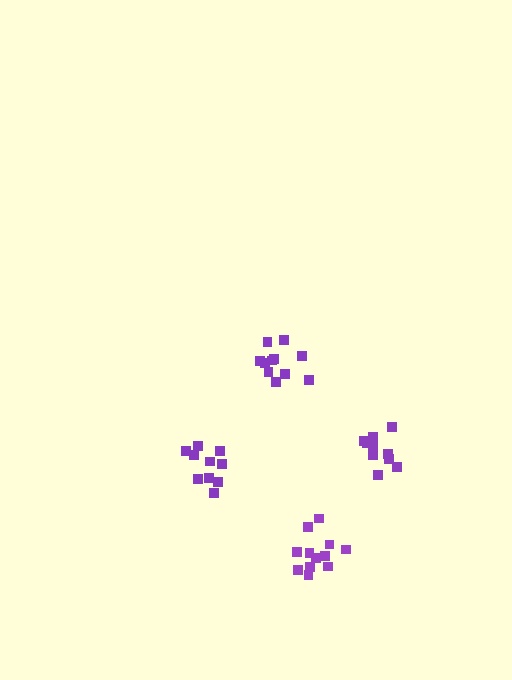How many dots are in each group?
Group 1: 10 dots, Group 2: 11 dots, Group 3: 10 dots, Group 4: 12 dots (43 total).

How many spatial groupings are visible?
There are 4 spatial groupings.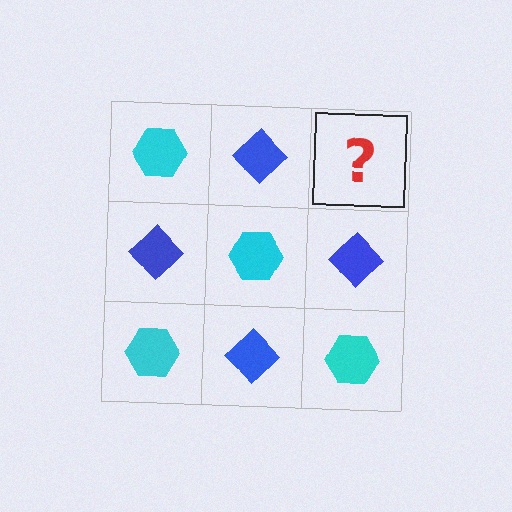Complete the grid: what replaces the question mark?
The question mark should be replaced with a cyan hexagon.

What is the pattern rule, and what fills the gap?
The rule is that it alternates cyan hexagon and blue diamond in a checkerboard pattern. The gap should be filled with a cyan hexagon.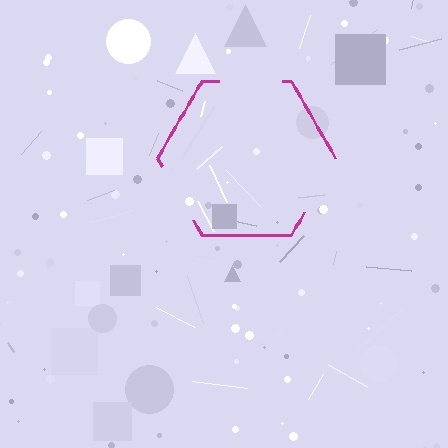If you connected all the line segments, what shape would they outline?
They would outline a hexagon.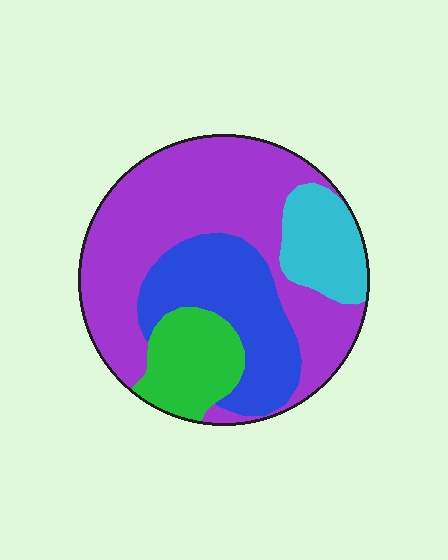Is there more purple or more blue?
Purple.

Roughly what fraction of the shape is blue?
Blue takes up about one quarter (1/4) of the shape.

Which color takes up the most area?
Purple, at roughly 50%.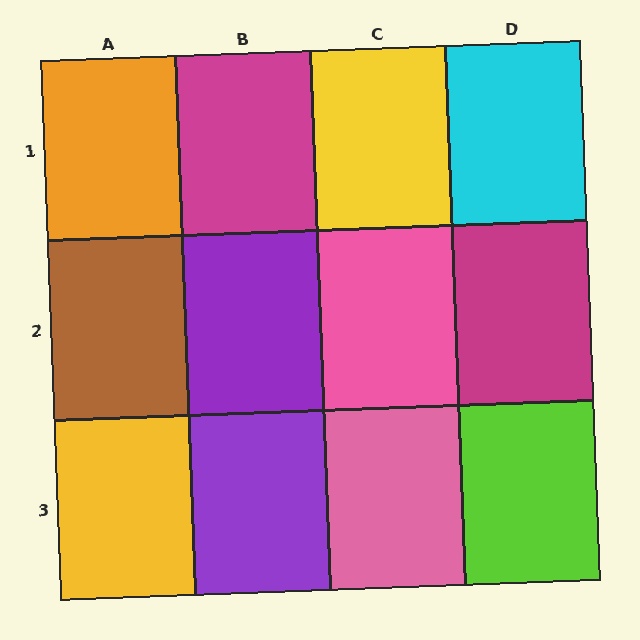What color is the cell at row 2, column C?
Pink.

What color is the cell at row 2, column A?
Brown.